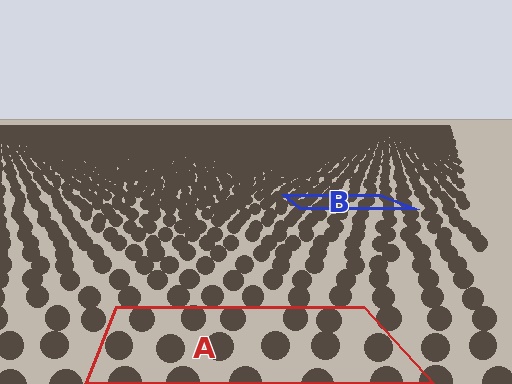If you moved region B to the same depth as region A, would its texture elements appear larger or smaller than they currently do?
They would appear larger. At a closer depth, the same texture elements are projected at a bigger on-screen size.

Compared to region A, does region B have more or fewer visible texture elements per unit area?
Region B has more texture elements per unit area — they are packed more densely because it is farther away.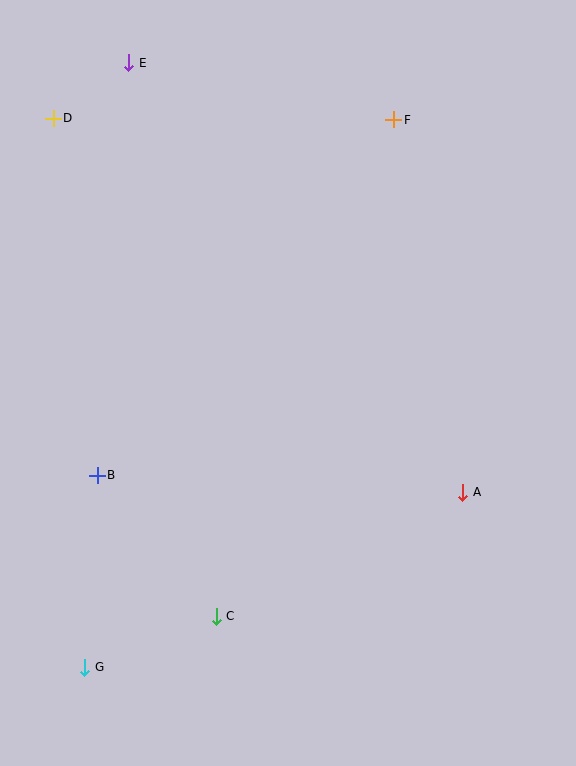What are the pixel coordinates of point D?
Point D is at (53, 118).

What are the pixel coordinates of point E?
Point E is at (129, 63).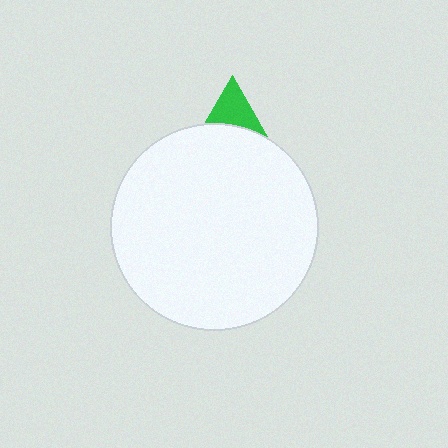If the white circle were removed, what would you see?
You would see the complete green triangle.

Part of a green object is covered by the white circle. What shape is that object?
It is a triangle.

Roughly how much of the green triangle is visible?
A small part of it is visible (roughly 30%).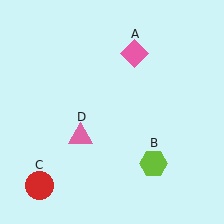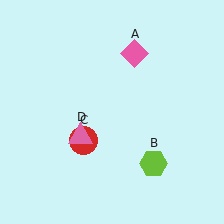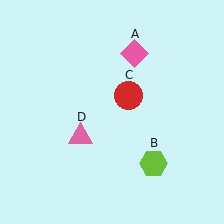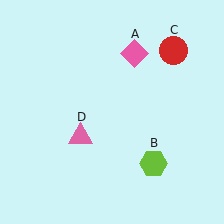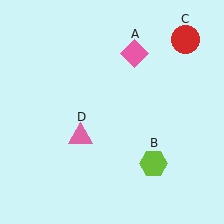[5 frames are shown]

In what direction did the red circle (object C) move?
The red circle (object C) moved up and to the right.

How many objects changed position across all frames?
1 object changed position: red circle (object C).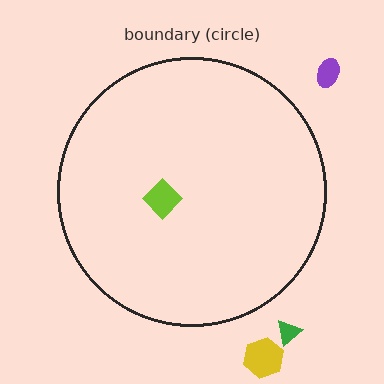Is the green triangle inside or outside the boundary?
Outside.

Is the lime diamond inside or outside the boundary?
Inside.